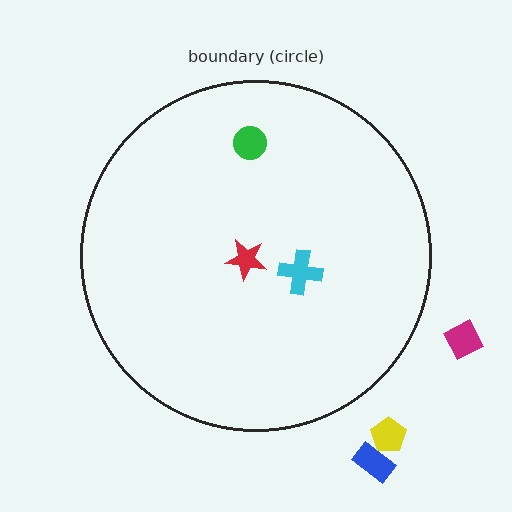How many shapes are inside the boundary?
3 inside, 3 outside.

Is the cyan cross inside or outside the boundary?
Inside.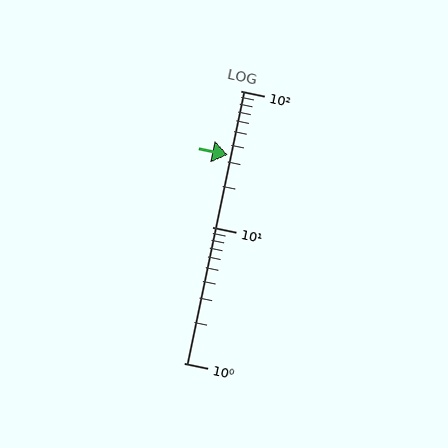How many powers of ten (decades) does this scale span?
The scale spans 2 decades, from 1 to 100.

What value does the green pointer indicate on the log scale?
The pointer indicates approximately 34.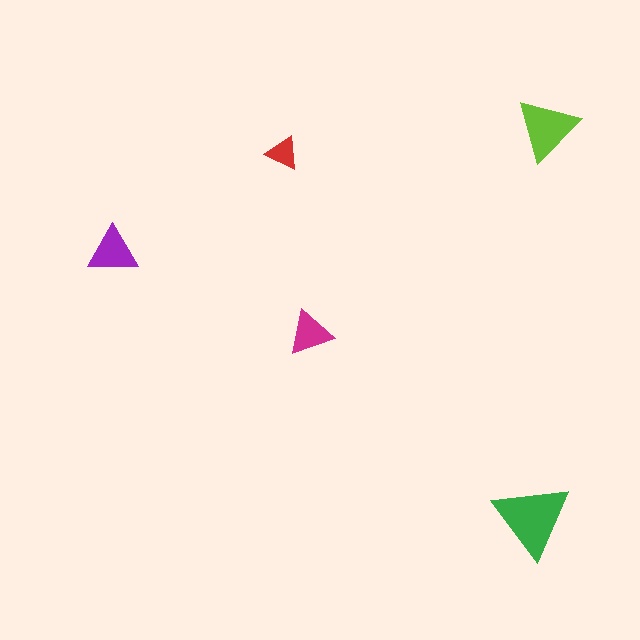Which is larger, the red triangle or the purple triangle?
The purple one.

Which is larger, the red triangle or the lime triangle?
The lime one.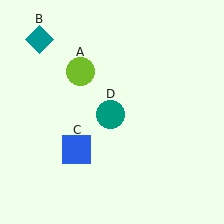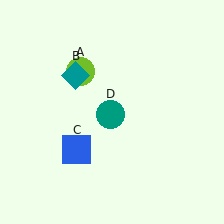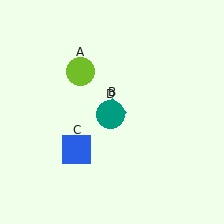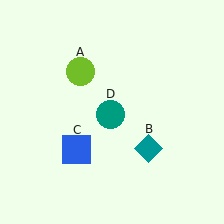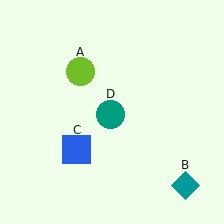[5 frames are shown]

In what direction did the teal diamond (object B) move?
The teal diamond (object B) moved down and to the right.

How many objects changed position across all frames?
1 object changed position: teal diamond (object B).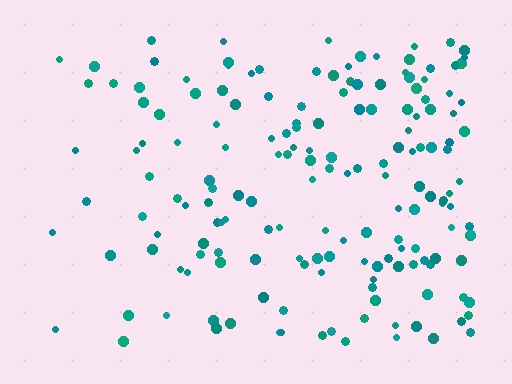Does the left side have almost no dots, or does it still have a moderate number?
Still a moderate number, just noticeably fewer than the right.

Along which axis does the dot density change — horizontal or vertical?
Horizontal.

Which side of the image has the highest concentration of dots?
The right.